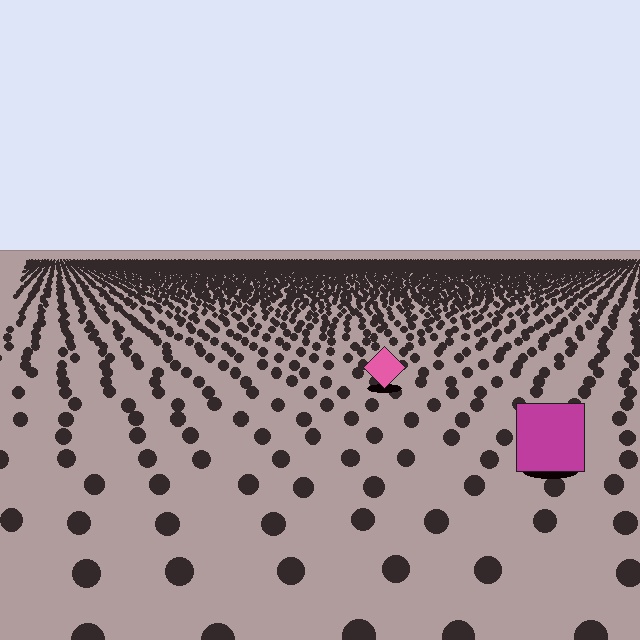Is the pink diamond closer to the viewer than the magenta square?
No. The magenta square is closer — you can tell from the texture gradient: the ground texture is coarser near it.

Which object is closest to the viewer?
The magenta square is closest. The texture marks near it are larger and more spread out.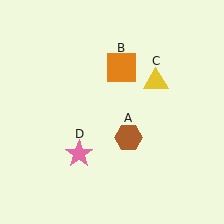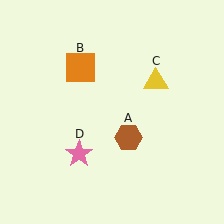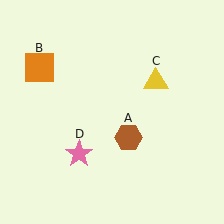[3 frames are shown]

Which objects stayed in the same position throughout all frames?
Brown hexagon (object A) and yellow triangle (object C) and pink star (object D) remained stationary.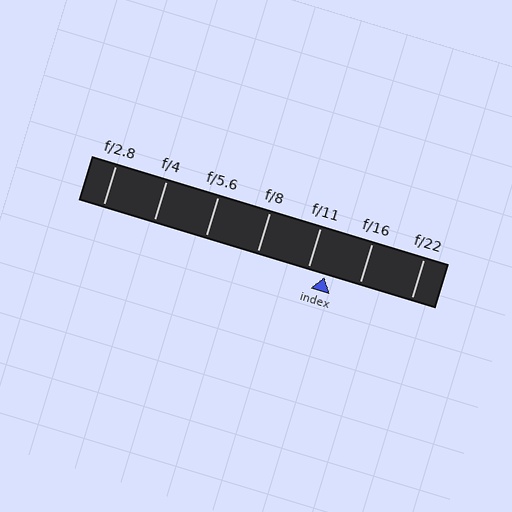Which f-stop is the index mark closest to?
The index mark is closest to f/11.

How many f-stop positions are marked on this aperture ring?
There are 7 f-stop positions marked.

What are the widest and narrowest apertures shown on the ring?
The widest aperture shown is f/2.8 and the narrowest is f/22.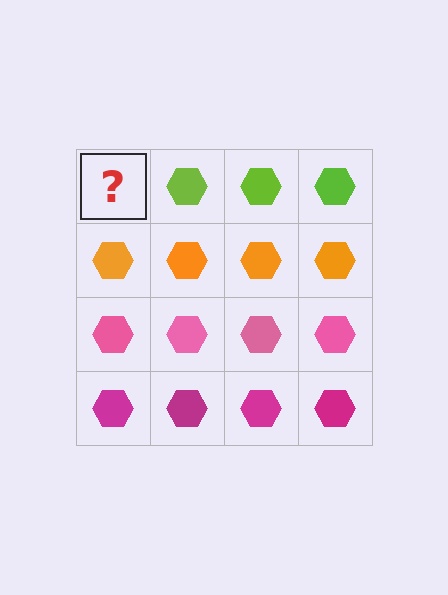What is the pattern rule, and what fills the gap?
The rule is that each row has a consistent color. The gap should be filled with a lime hexagon.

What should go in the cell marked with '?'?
The missing cell should contain a lime hexagon.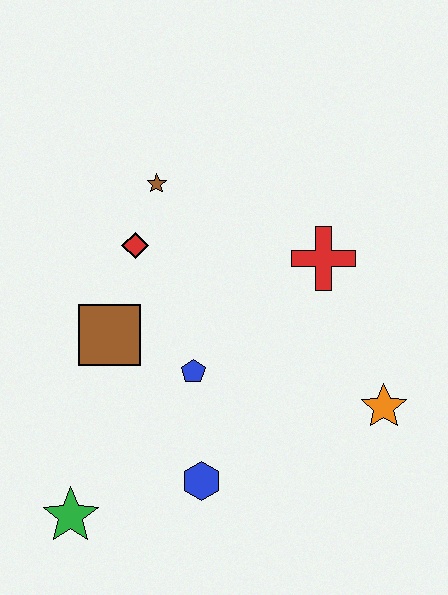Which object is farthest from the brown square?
The orange star is farthest from the brown square.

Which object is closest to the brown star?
The red diamond is closest to the brown star.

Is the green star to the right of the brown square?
No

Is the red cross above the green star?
Yes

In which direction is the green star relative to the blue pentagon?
The green star is below the blue pentagon.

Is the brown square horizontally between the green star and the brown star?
Yes